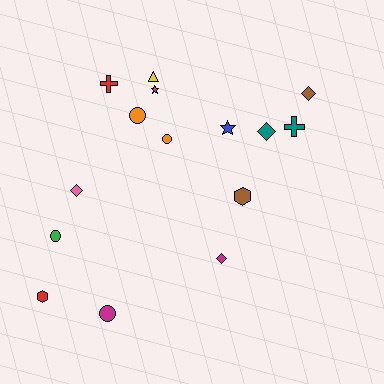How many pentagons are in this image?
There are no pentagons.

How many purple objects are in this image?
There are no purple objects.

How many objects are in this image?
There are 15 objects.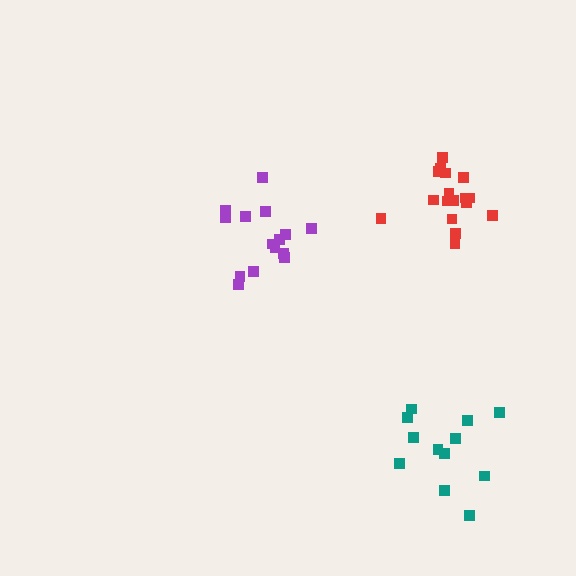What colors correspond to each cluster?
The clusters are colored: purple, teal, red.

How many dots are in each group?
Group 1: 15 dots, Group 2: 12 dots, Group 3: 17 dots (44 total).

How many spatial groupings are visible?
There are 3 spatial groupings.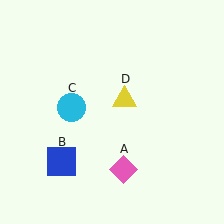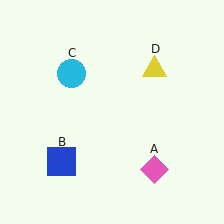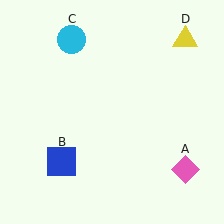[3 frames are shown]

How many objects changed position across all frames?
3 objects changed position: pink diamond (object A), cyan circle (object C), yellow triangle (object D).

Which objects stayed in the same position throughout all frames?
Blue square (object B) remained stationary.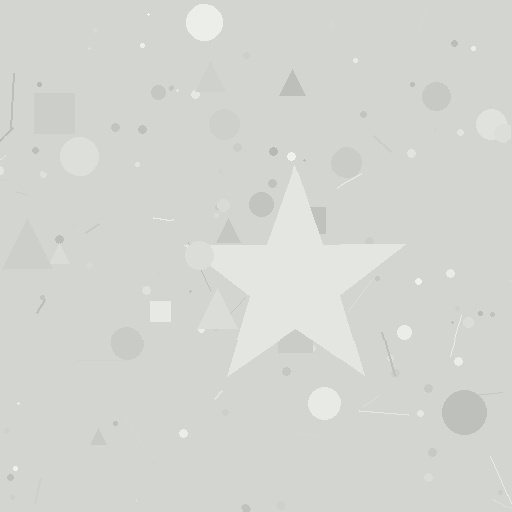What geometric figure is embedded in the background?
A star is embedded in the background.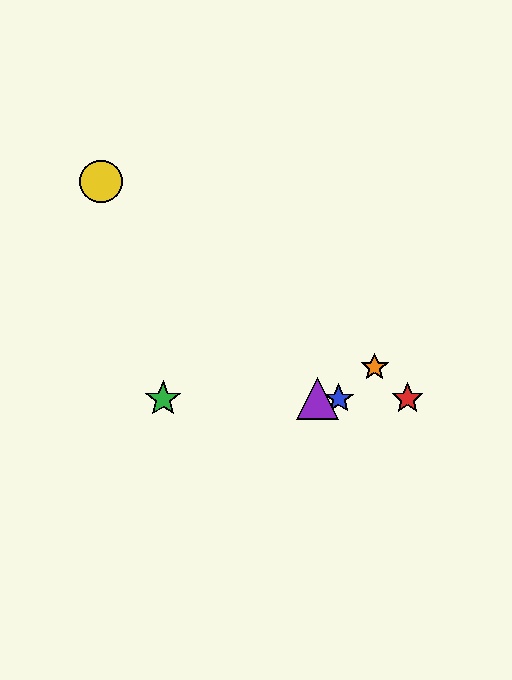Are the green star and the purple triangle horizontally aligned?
Yes, both are at y≈399.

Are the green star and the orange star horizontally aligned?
No, the green star is at y≈399 and the orange star is at y≈367.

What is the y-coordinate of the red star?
The red star is at y≈399.